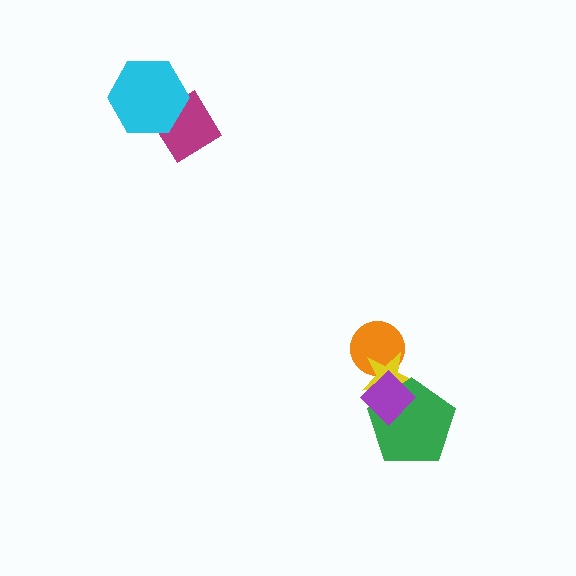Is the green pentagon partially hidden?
Yes, it is partially covered by another shape.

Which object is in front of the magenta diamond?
The cyan hexagon is in front of the magenta diamond.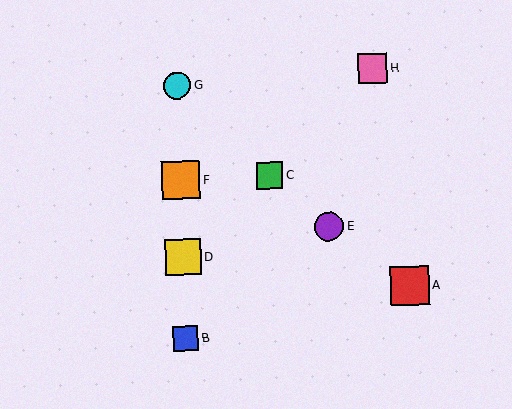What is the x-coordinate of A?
Object A is at x≈409.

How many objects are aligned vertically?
4 objects (B, D, F, G) are aligned vertically.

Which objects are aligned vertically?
Objects B, D, F, G are aligned vertically.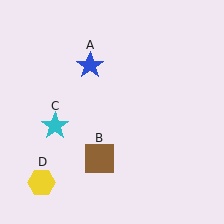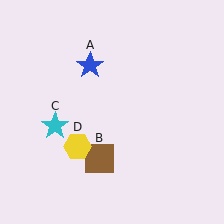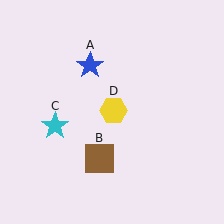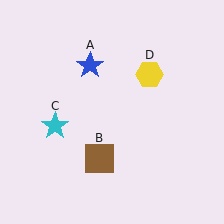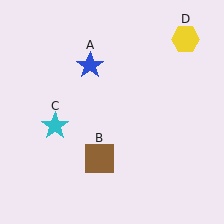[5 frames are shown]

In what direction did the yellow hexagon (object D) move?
The yellow hexagon (object D) moved up and to the right.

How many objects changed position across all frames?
1 object changed position: yellow hexagon (object D).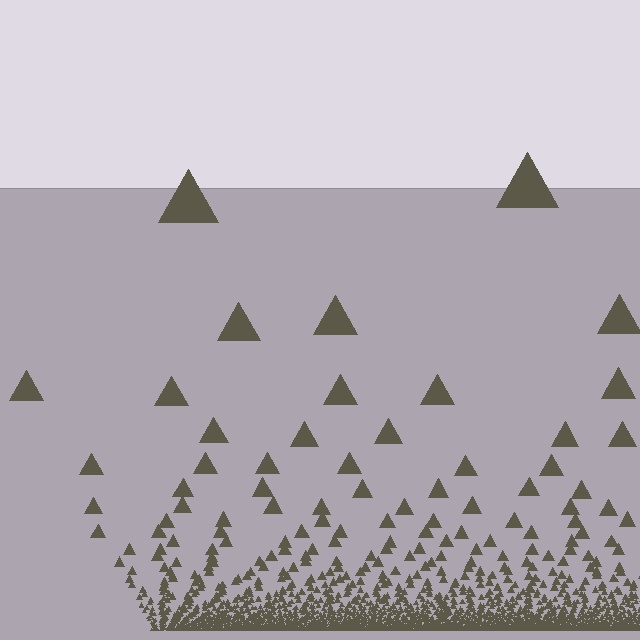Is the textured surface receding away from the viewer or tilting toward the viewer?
The surface appears to tilt toward the viewer. Texture elements get larger and sparser toward the top.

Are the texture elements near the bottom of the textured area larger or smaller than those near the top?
Smaller. The gradient is inverted — elements near the bottom are smaller and denser.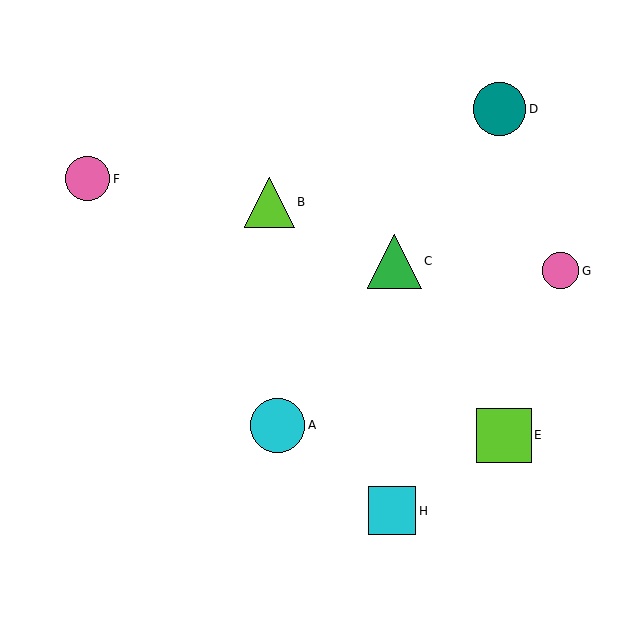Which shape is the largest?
The lime square (labeled E) is the largest.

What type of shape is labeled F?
Shape F is a pink circle.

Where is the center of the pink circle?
The center of the pink circle is at (561, 271).